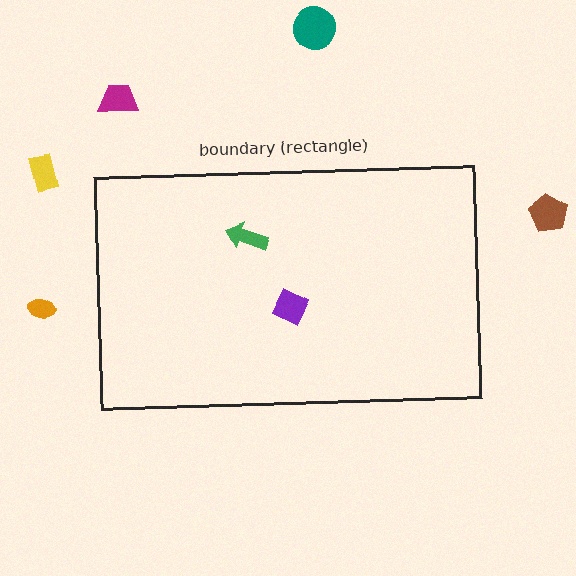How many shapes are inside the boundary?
2 inside, 5 outside.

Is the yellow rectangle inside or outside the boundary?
Outside.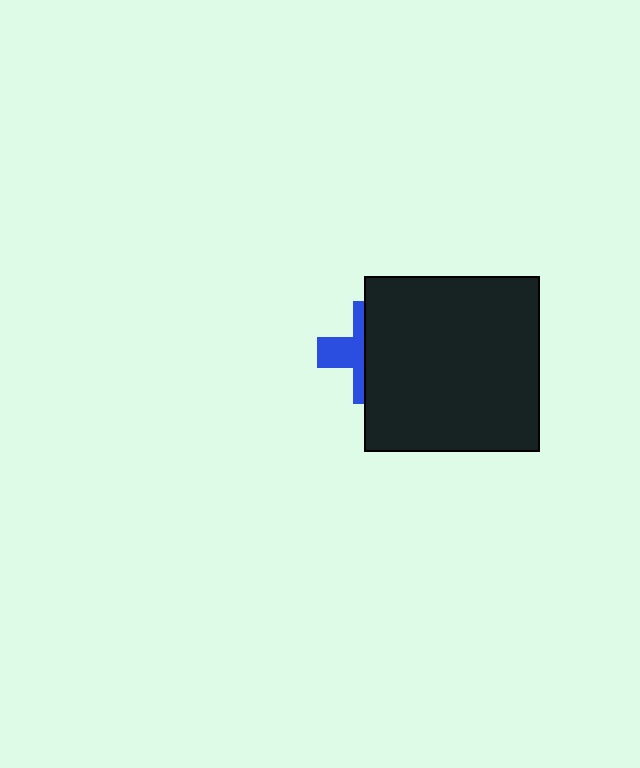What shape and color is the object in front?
The object in front is a black square.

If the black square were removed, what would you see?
You would see the complete blue cross.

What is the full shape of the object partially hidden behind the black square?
The partially hidden object is a blue cross.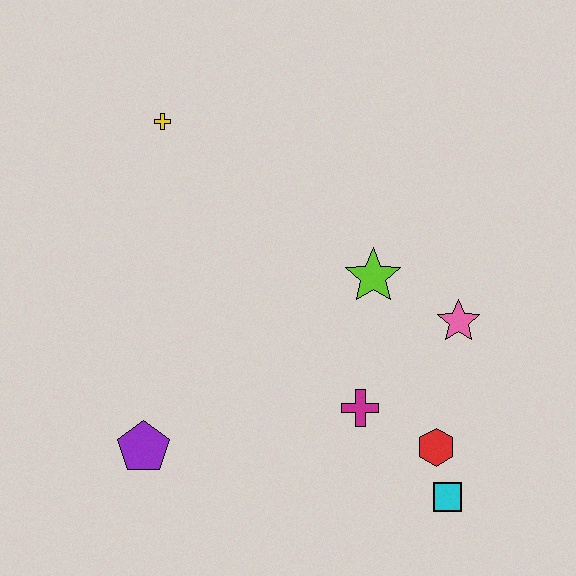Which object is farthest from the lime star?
The purple pentagon is farthest from the lime star.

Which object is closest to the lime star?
The pink star is closest to the lime star.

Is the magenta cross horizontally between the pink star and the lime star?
No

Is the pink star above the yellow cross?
No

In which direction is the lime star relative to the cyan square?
The lime star is above the cyan square.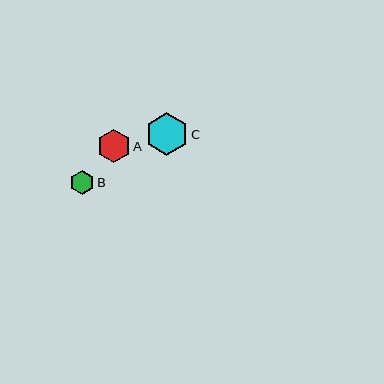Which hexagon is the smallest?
Hexagon B is the smallest with a size of approximately 24 pixels.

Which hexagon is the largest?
Hexagon C is the largest with a size of approximately 43 pixels.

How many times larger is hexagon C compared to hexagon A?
Hexagon C is approximately 1.3 times the size of hexagon A.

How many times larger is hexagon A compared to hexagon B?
Hexagon A is approximately 1.4 times the size of hexagon B.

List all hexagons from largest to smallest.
From largest to smallest: C, A, B.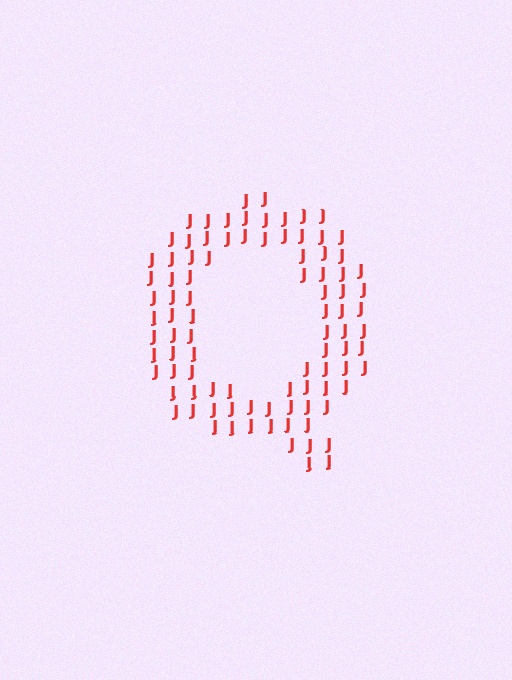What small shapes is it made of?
It is made of small letter J's.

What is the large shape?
The large shape is the letter Q.